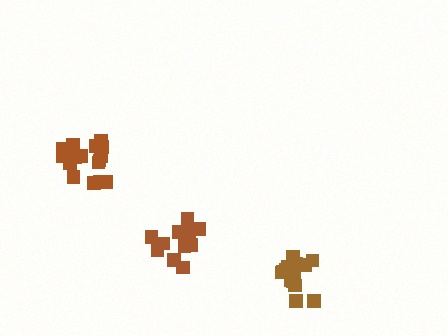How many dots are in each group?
Group 1: 13 dots, Group 2: 16 dots, Group 3: 17 dots (46 total).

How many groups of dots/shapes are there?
There are 3 groups.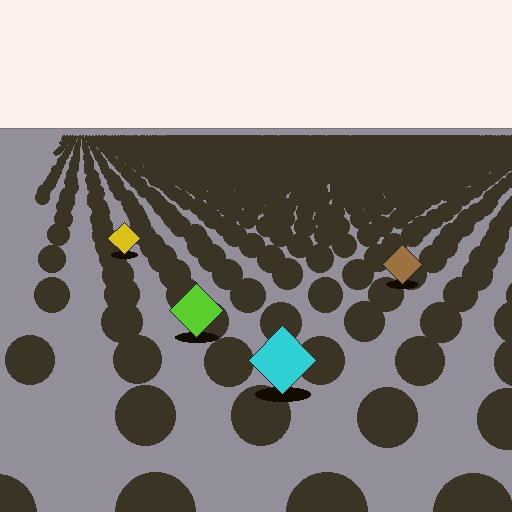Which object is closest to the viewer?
The cyan diamond is closest. The texture marks near it are larger and more spread out.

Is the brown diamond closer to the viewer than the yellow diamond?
Yes. The brown diamond is closer — you can tell from the texture gradient: the ground texture is coarser near it.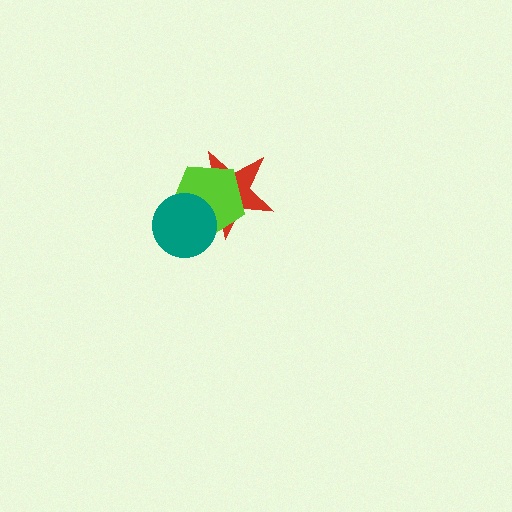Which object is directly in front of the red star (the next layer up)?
The lime pentagon is directly in front of the red star.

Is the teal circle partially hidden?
No, no other shape covers it.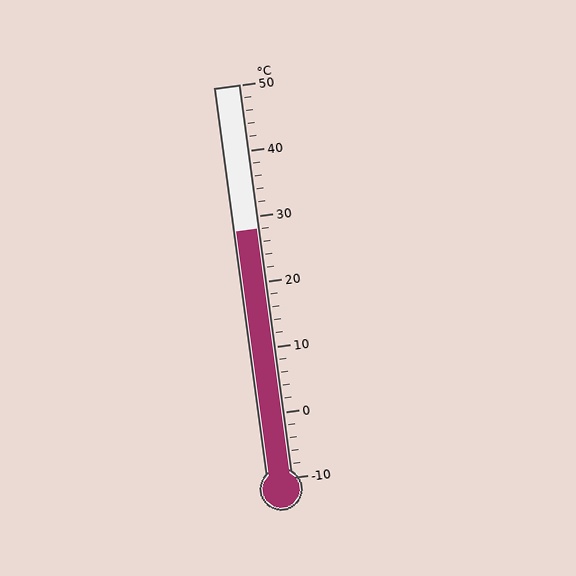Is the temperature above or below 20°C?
The temperature is above 20°C.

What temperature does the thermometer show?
The thermometer shows approximately 28°C.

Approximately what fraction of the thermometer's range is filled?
The thermometer is filled to approximately 65% of its range.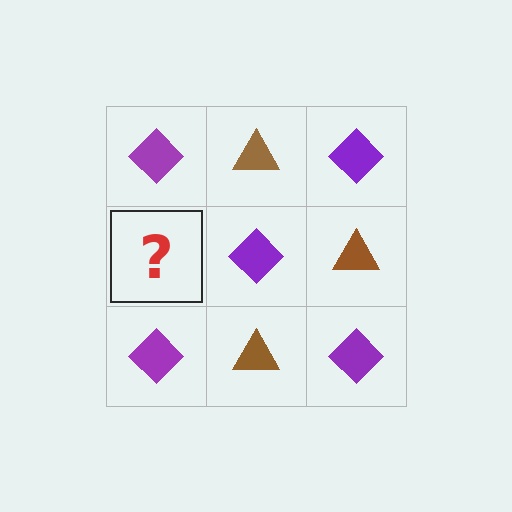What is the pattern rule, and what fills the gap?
The rule is that it alternates purple diamond and brown triangle in a checkerboard pattern. The gap should be filled with a brown triangle.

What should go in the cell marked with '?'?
The missing cell should contain a brown triangle.